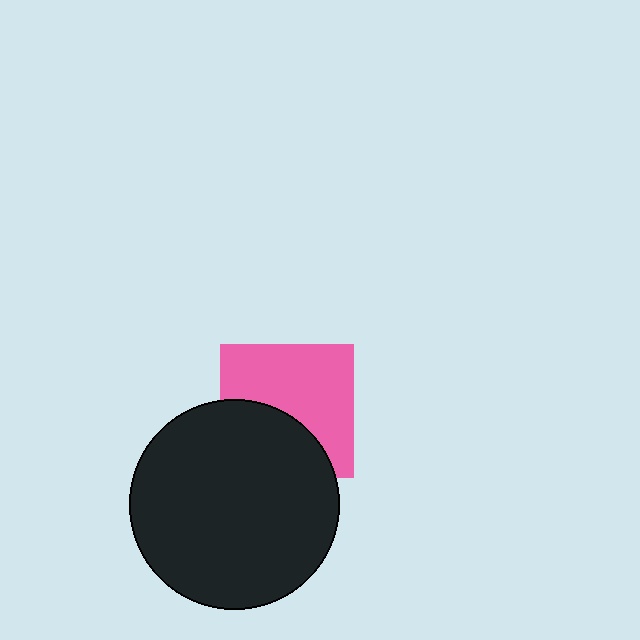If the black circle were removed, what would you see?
You would see the complete pink square.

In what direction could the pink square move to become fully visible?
The pink square could move up. That would shift it out from behind the black circle entirely.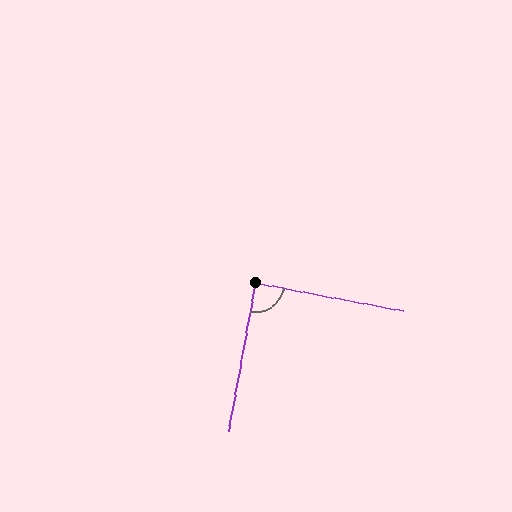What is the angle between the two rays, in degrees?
Approximately 89 degrees.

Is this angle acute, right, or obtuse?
It is approximately a right angle.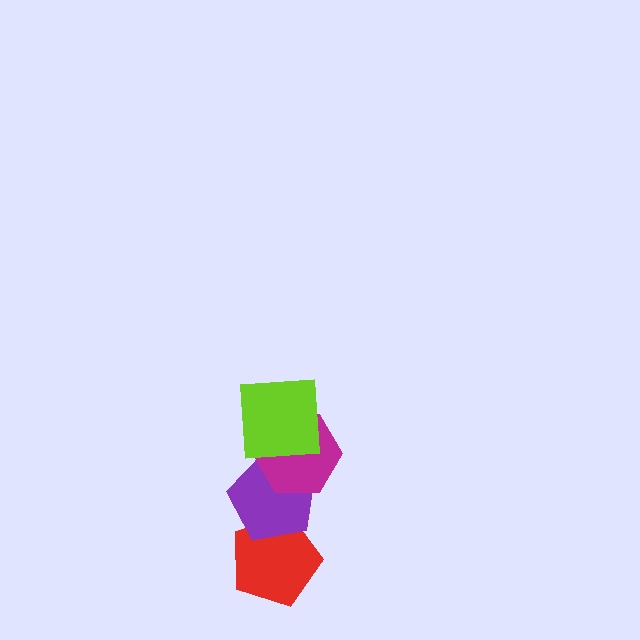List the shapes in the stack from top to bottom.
From top to bottom: the lime square, the magenta hexagon, the purple pentagon, the red pentagon.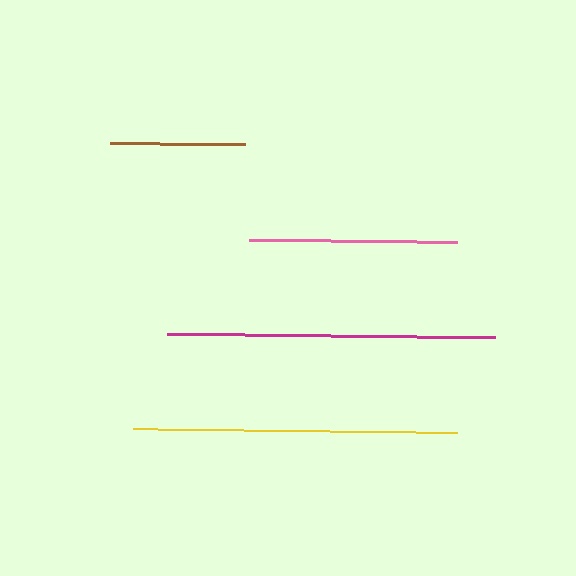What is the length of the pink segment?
The pink segment is approximately 208 pixels long.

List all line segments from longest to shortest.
From longest to shortest: magenta, yellow, pink, brown.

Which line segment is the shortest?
The brown line is the shortest at approximately 135 pixels.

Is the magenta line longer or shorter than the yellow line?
The magenta line is longer than the yellow line.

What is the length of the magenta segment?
The magenta segment is approximately 327 pixels long.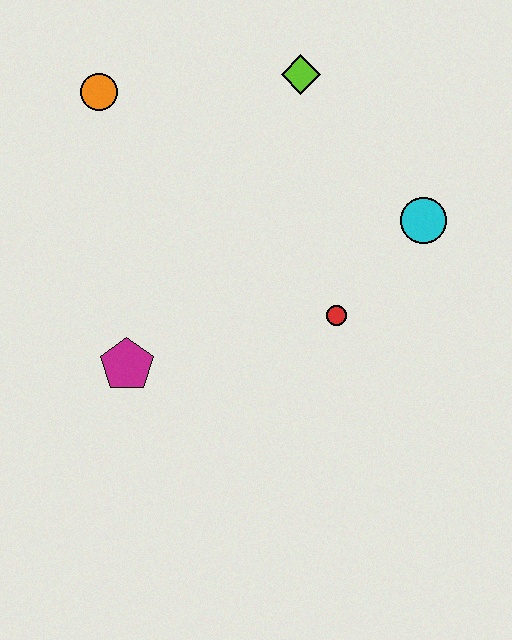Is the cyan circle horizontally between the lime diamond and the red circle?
No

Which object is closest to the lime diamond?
The cyan circle is closest to the lime diamond.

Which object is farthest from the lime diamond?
The magenta pentagon is farthest from the lime diamond.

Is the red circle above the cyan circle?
No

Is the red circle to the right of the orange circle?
Yes